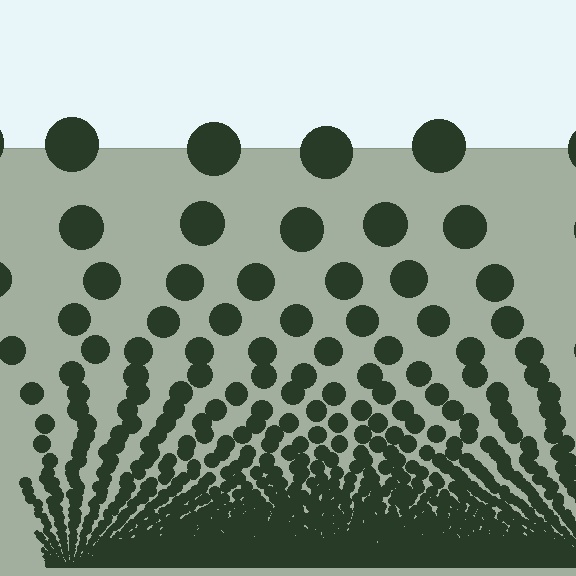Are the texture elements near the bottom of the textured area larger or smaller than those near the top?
Smaller. The gradient is inverted — elements near the bottom are smaller and denser.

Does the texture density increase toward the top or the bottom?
Density increases toward the bottom.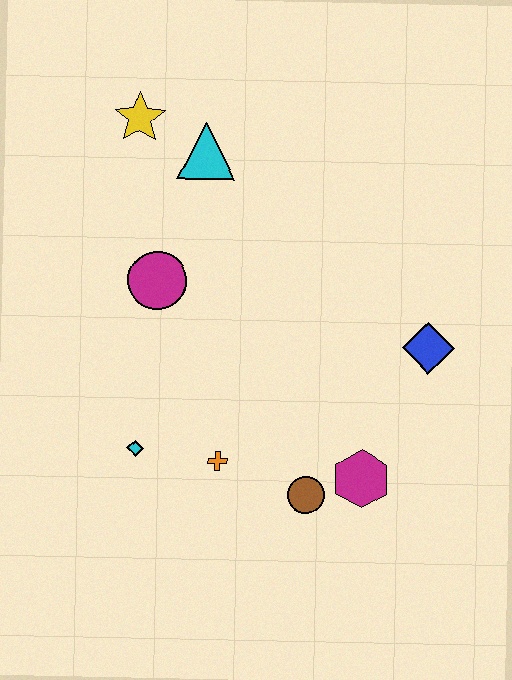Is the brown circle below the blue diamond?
Yes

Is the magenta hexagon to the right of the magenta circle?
Yes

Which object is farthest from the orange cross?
The yellow star is farthest from the orange cross.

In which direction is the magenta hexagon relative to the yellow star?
The magenta hexagon is below the yellow star.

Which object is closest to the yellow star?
The cyan triangle is closest to the yellow star.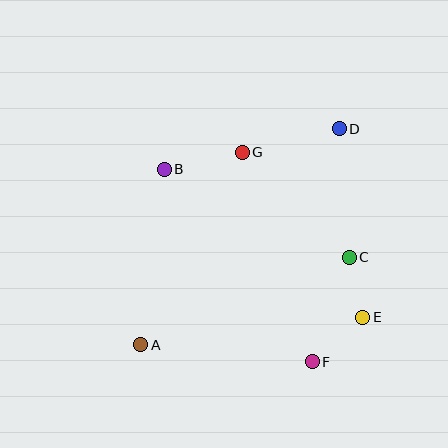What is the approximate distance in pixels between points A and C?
The distance between A and C is approximately 226 pixels.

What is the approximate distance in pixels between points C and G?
The distance between C and G is approximately 150 pixels.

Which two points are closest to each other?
Points C and E are closest to each other.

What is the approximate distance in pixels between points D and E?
The distance between D and E is approximately 190 pixels.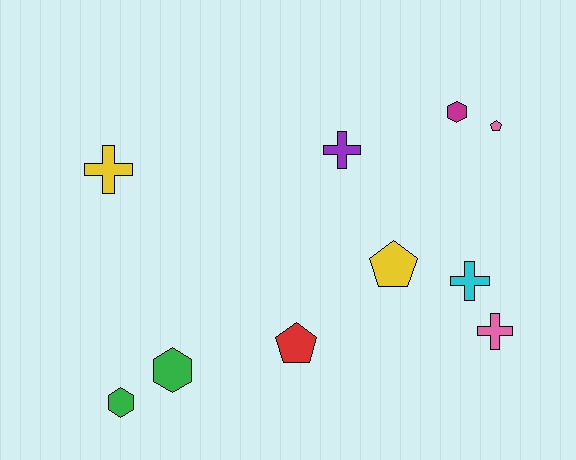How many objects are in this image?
There are 10 objects.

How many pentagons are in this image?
There are 3 pentagons.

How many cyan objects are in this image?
There is 1 cyan object.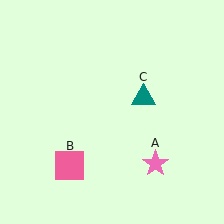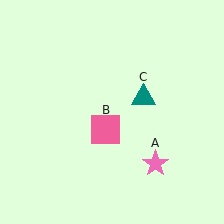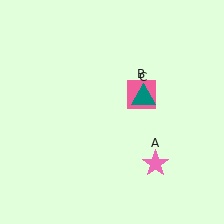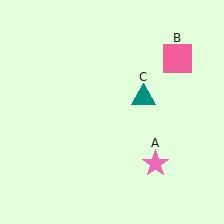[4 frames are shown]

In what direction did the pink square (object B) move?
The pink square (object B) moved up and to the right.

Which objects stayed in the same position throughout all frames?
Pink star (object A) and teal triangle (object C) remained stationary.